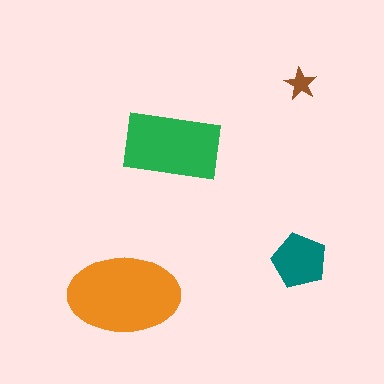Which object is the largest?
The orange ellipse.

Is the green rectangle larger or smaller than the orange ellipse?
Smaller.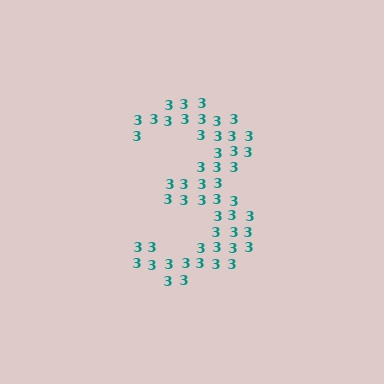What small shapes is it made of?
It is made of small digit 3's.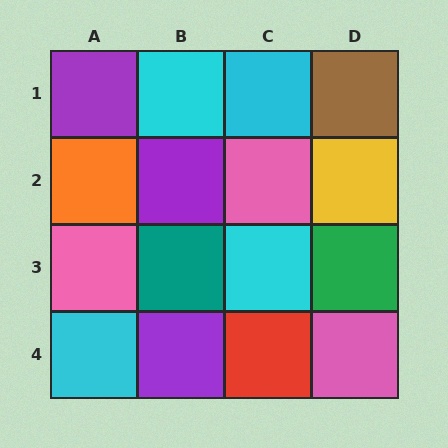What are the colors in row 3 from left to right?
Pink, teal, cyan, green.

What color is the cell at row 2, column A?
Orange.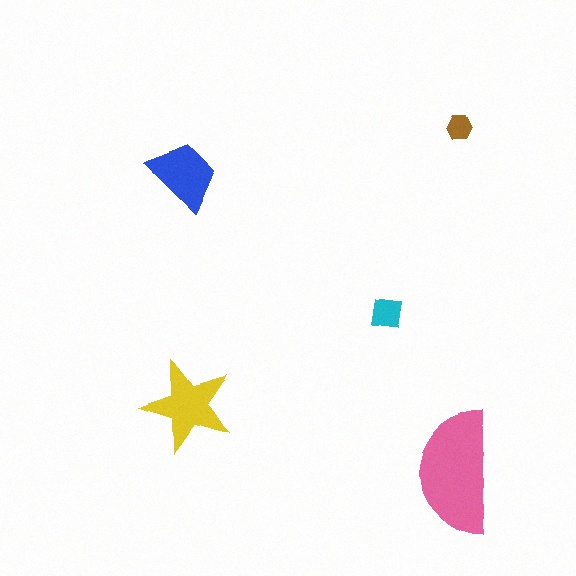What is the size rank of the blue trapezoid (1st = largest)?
3rd.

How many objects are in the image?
There are 5 objects in the image.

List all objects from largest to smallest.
The pink semicircle, the yellow star, the blue trapezoid, the cyan square, the brown hexagon.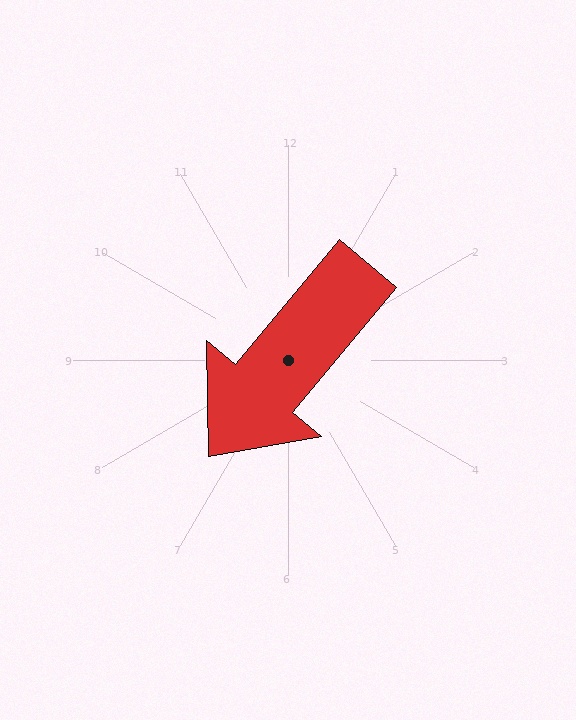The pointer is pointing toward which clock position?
Roughly 7 o'clock.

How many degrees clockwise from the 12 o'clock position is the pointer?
Approximately 220 degrees.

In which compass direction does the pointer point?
Southwest.